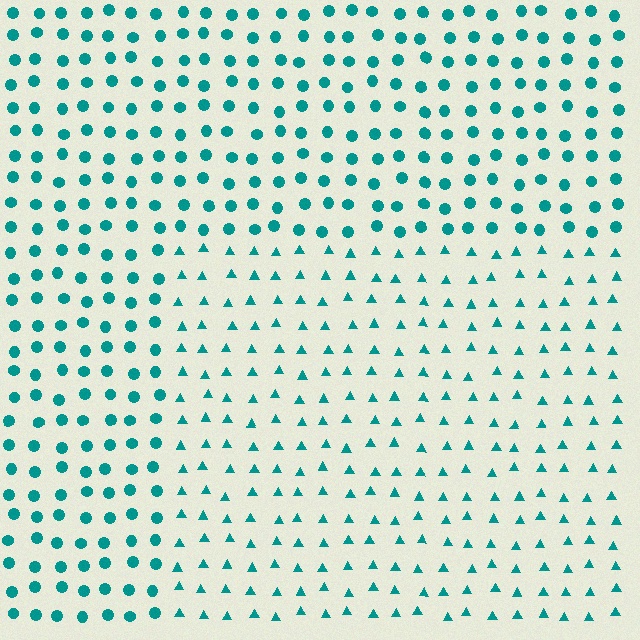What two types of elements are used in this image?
The image uses triangles inside the rectangle region and circles outside it.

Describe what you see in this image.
The image is filled with small teal elements arranged in a uniform grid. A rectangle-shaped region contains triangles, while the surrounding area contains circles. The boundary is defined purely by the change in element shape.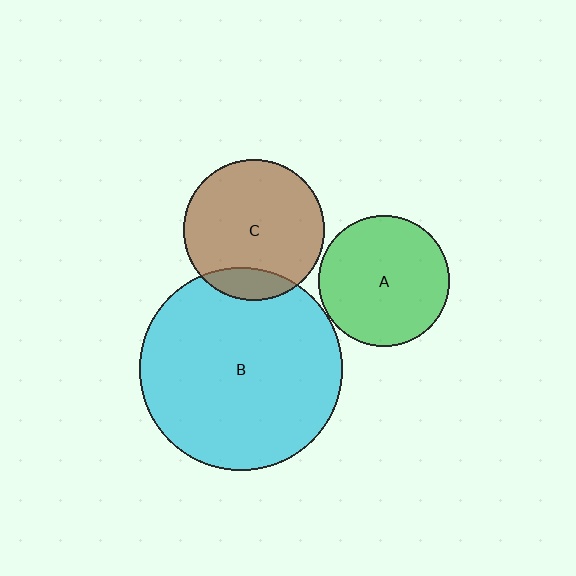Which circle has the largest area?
Circle B (cyan).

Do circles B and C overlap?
Yes.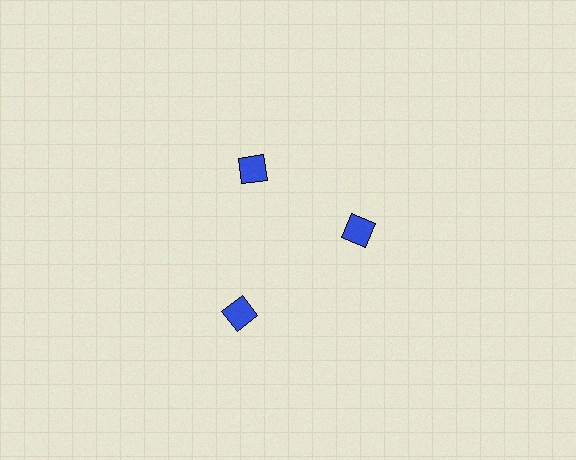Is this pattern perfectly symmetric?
No. The 3 blue diamonds are arranged in a ring, but one element near the 7 o'clock position is pushed outward from the center, breaking the 3-fold rotational symmetry.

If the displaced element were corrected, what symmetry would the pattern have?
It would have 3-fold rotational symmetry — the pattern would map onto itself every 120 degrees.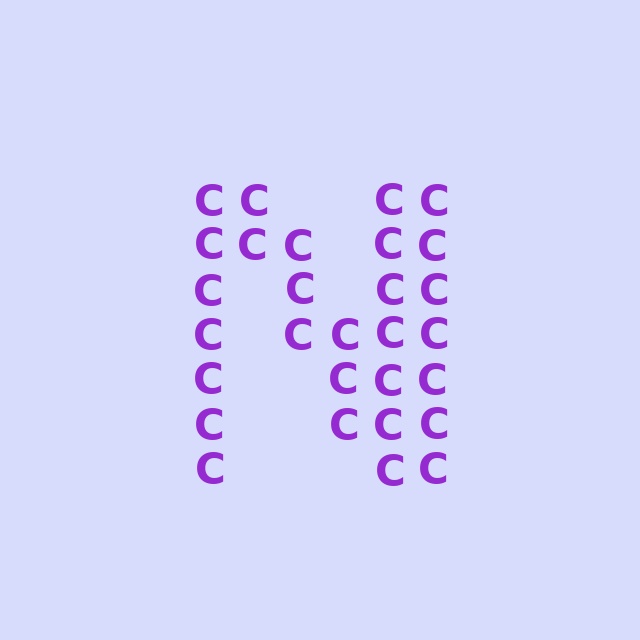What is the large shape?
The large shape is the letter N.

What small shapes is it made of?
It is made of small letter C's.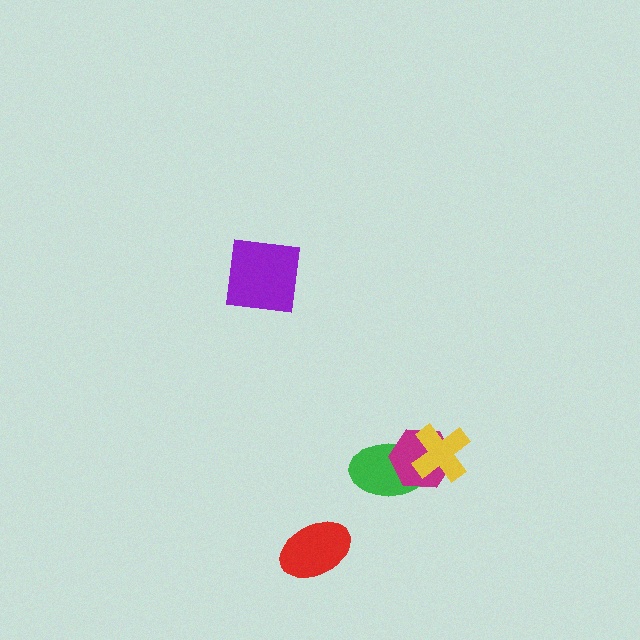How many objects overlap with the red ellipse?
0 objects overlap with the red ellipse.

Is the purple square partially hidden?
No, no other shape covers it.